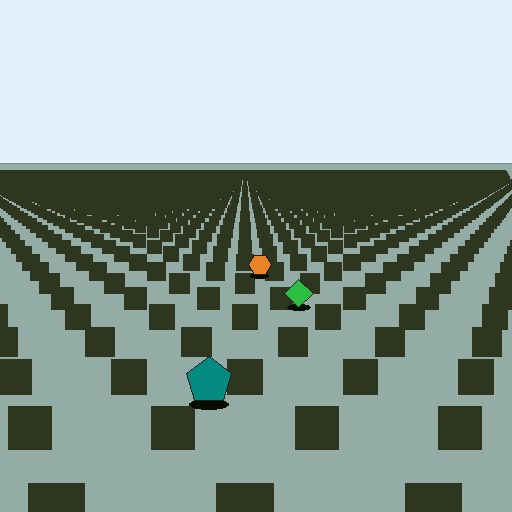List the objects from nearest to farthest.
From nearest to farthest: the teal pentagon, the green diamond, the orange hexagon.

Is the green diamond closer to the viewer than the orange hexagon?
Yes. The green diamond is closer — you can tell from the texture gradient: the ground texture is coarser near it.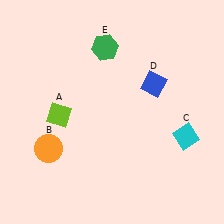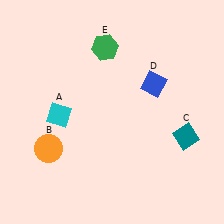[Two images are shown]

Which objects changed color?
A changed from lime to cyan. C changed from cyan to teal.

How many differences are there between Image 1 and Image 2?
There are 2 differences between the two images.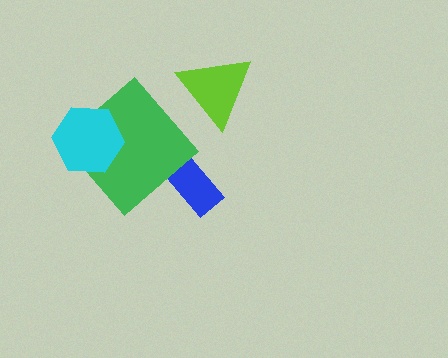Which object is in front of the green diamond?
The cyan hexagon is in front of the green diamond.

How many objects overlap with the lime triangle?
0 objects overlap with the lime triangle.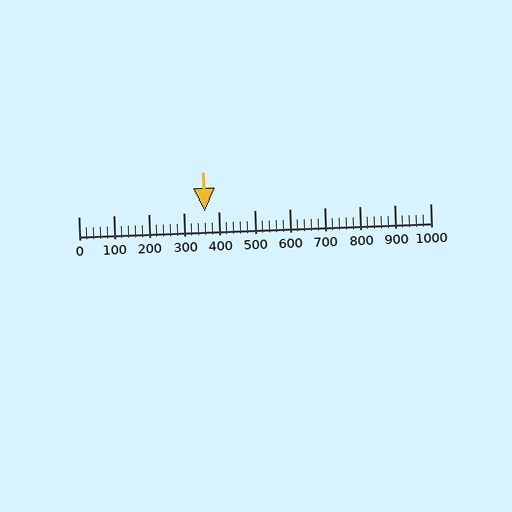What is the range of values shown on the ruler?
The ruler shows values from 0 to 1000.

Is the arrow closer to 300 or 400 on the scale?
The arrow is closer to 400.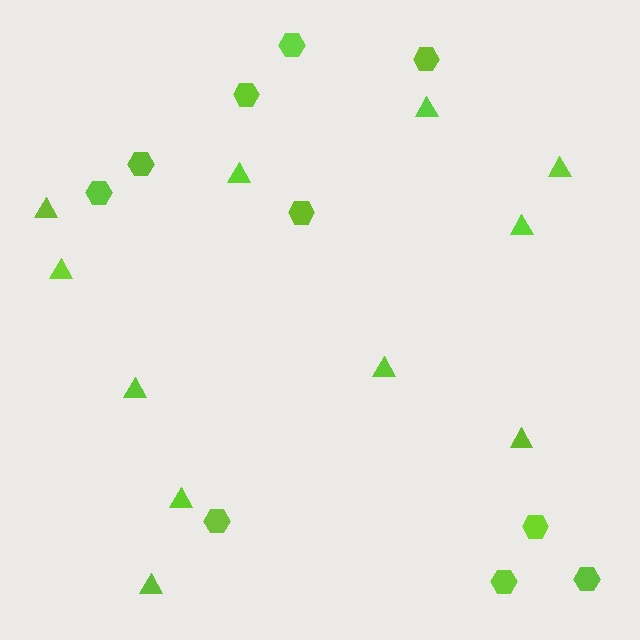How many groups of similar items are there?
There are 2 groups: one group of hexagons (10) and one group of triangles (11).